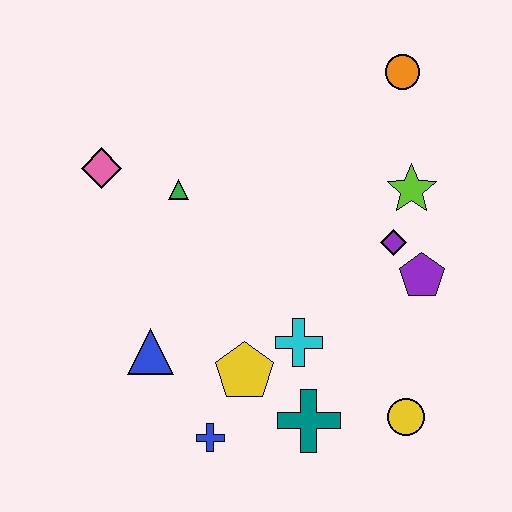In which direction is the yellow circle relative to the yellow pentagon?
The yellow circle is to the right of the yellow pentagon.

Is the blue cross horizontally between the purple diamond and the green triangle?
Yes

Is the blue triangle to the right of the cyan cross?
No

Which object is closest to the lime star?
The purple diamond is closest to the lime star.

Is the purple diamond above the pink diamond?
No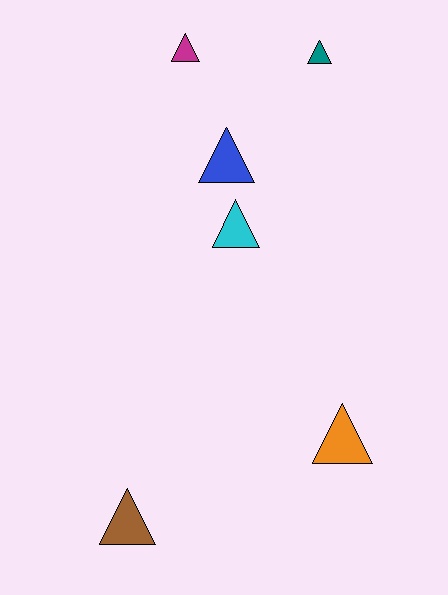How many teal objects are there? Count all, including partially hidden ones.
There is 1 teal object.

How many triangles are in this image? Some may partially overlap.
There are 6 triangles.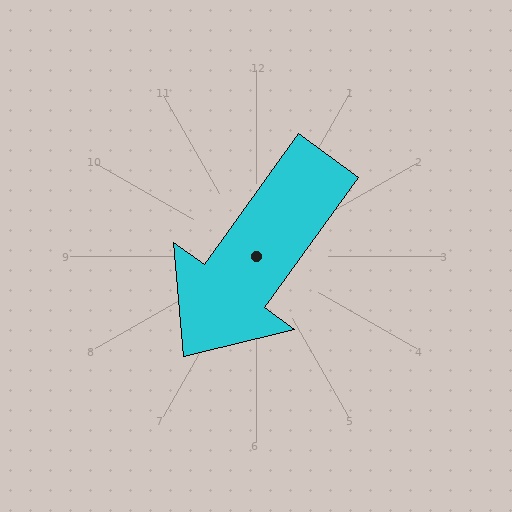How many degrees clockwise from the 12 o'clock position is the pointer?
Approximately 216 degrees.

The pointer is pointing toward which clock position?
Roughly 7 o'clock.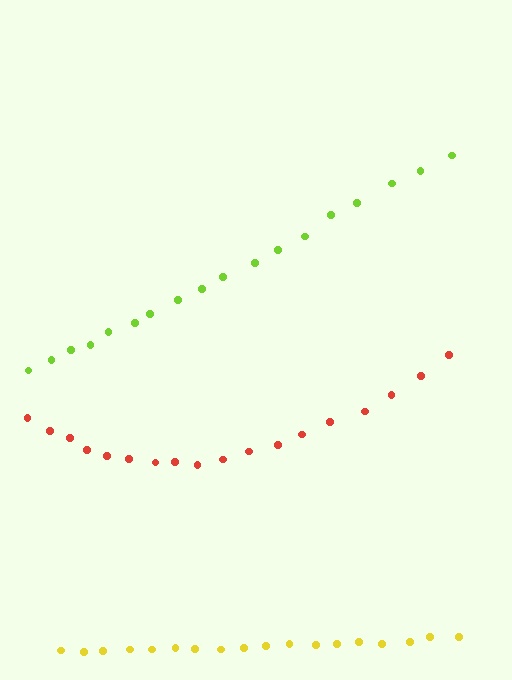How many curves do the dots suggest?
There are 3 distinct paths.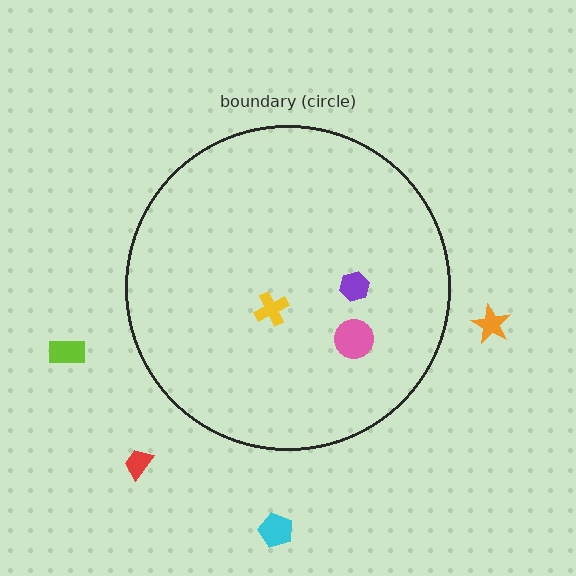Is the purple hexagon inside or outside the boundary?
Inside.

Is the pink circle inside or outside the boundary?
Inside.